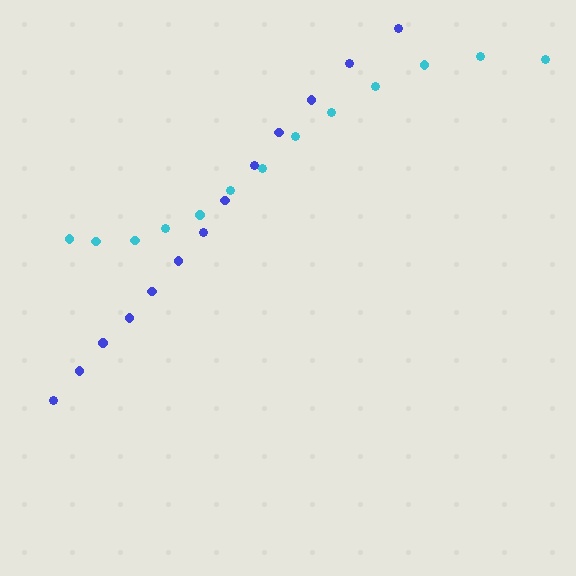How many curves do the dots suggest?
There are 2 distinct paths.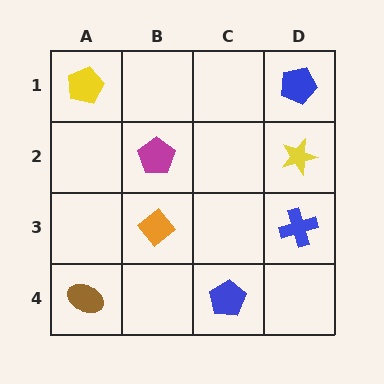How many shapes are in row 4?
2 shapes.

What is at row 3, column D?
A blue cross.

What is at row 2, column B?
A magenta pentagon.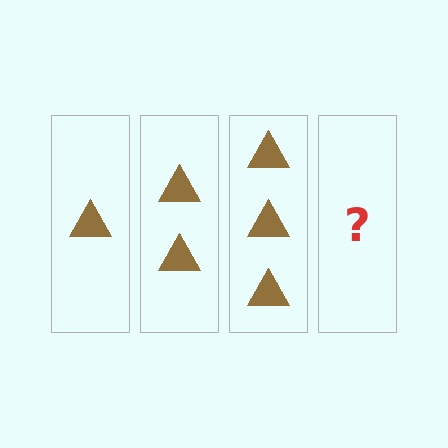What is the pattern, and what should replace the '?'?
The pattern is that each step adds one more triangle. The '?' should be 4 triangles.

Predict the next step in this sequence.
The next step is 4 triangles.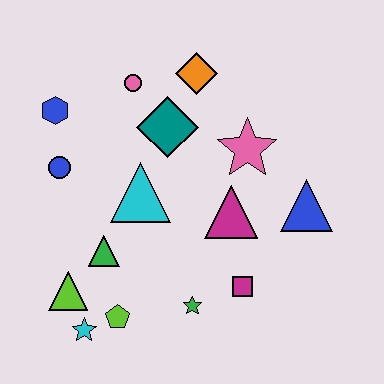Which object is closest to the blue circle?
The blue hexagon is closest to the blue circle.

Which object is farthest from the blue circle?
The blue triangle is farthest from the blue circle.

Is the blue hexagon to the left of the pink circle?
Yes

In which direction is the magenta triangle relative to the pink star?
The magenta triangle is below the pink star.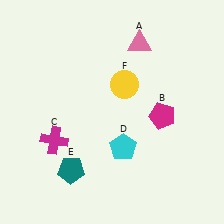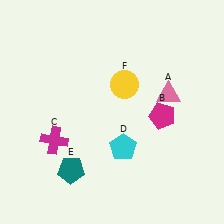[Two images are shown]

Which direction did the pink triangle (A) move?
The pink triangle (A) moved down.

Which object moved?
The pink triangle (A) moved down.